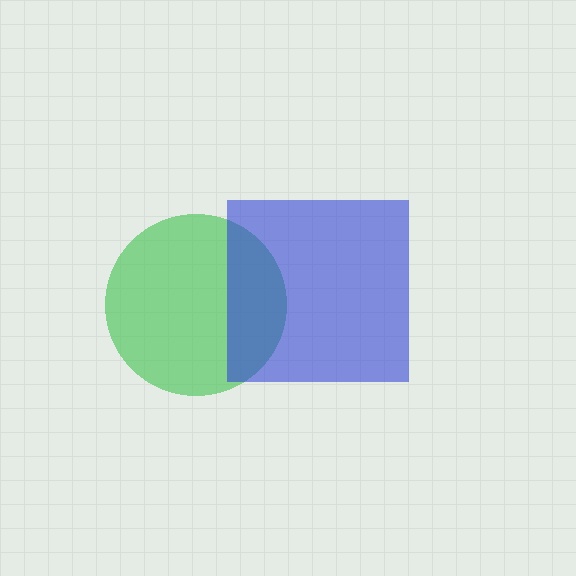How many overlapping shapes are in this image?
There are 2 overlapping shapes in the image.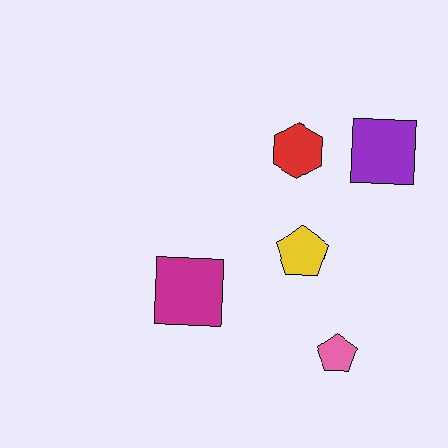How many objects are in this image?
There are 5 objects.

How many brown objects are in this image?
There are no brown objects.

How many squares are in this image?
There are 2 squares.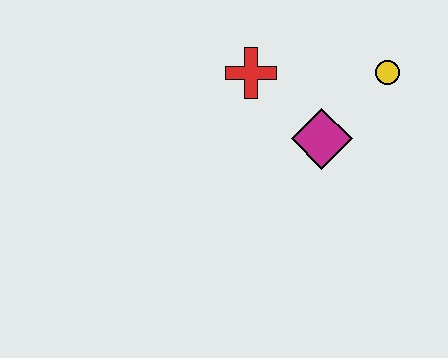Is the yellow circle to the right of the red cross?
Yes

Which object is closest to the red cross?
The magenta diamond is closest to the red cross.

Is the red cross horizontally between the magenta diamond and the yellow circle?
No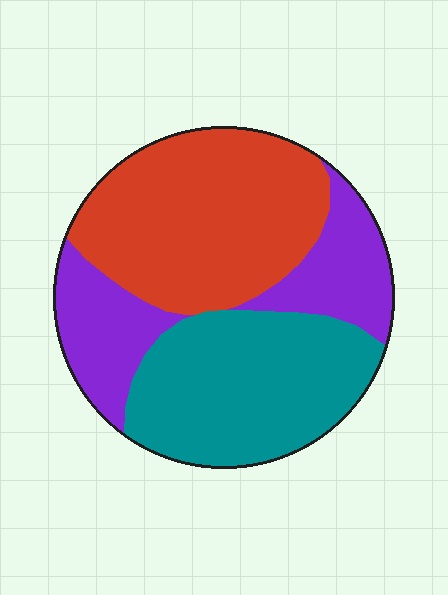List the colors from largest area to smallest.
From largest to smallest: red, teal, purple.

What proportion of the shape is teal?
Teal covers around 35% of the shape.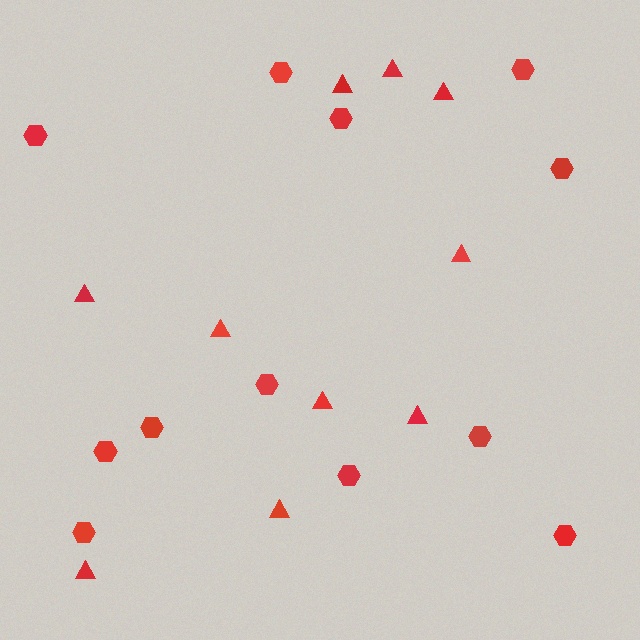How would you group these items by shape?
There are 2 groups: one group of triangles (10) and one group of hexagons (12).